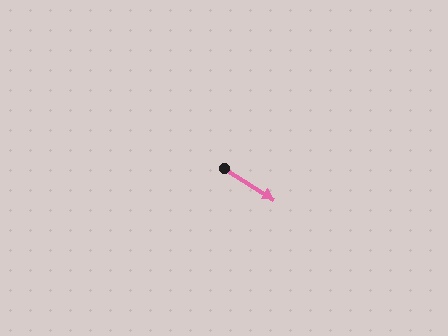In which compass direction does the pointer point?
Southeast.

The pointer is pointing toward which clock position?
Roughly 4 o'clock.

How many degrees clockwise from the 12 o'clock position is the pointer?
Approximately 122 degrees.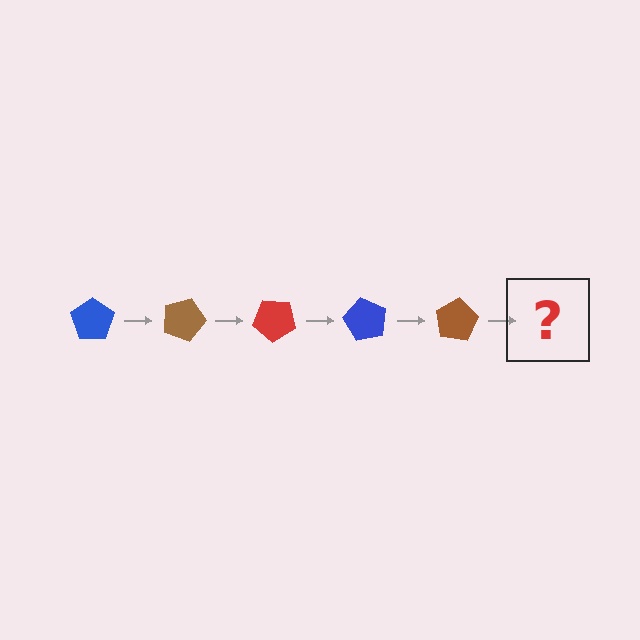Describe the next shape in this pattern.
It should be a red pentagon, rotated 100 degrees from the start.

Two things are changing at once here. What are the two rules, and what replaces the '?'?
The two rules are that it rotates 20 degrees each step and the color cycles through blue, brown, and red. The '?' should be a red pentagon, rotated 100 degrees from the start.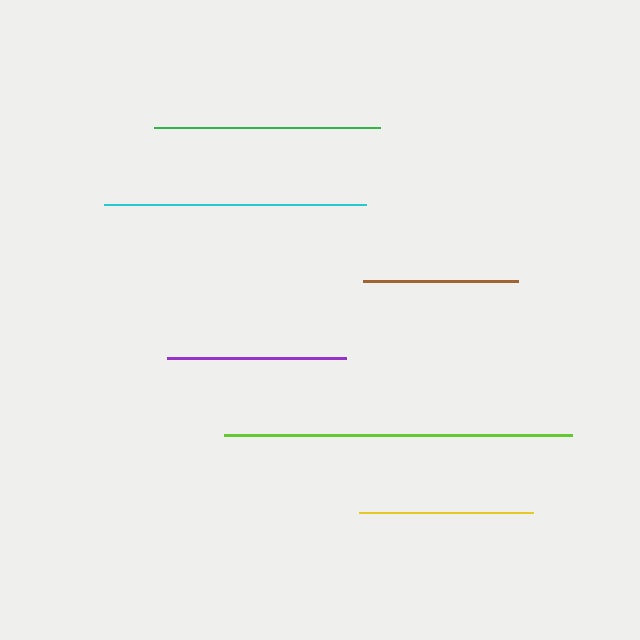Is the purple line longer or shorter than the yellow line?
The purple line is longer than the yellow line.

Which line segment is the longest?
The lime line is the longest at approximately 349 pixels.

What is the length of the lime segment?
The lime segment is approximately 349 pixels long.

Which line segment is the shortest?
The brown line is the shortest at approximately 155 pixels.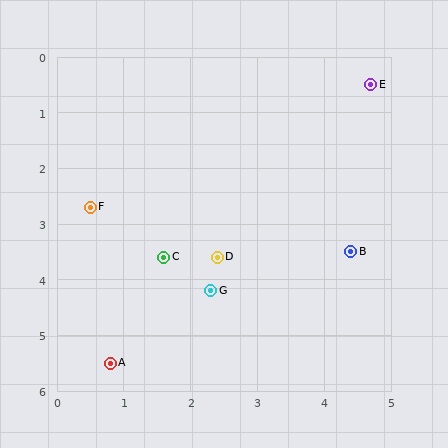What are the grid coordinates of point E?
Point E is at approximately (4.7, 0.5).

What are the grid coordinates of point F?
Point F is at approximately (0.5, 2.7).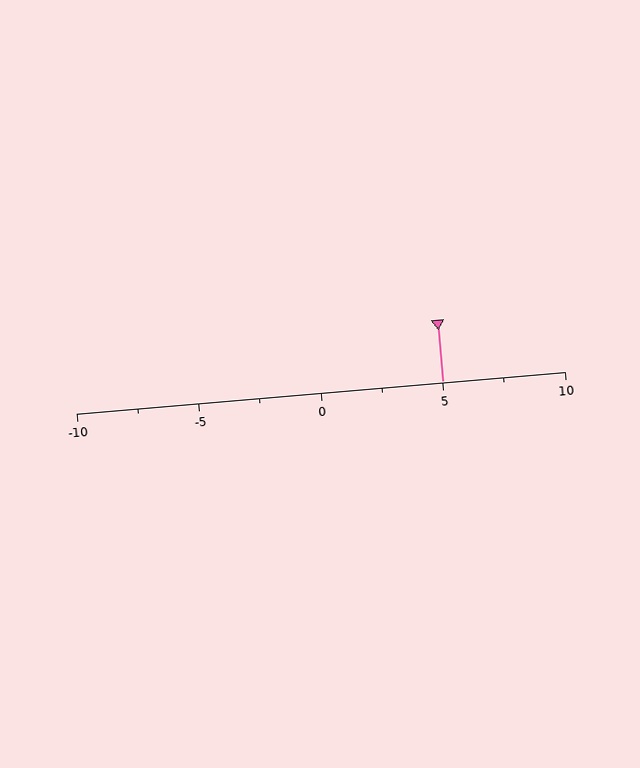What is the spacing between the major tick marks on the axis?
The major ticks are spaced 5 apart.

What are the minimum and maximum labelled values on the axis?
The axis runs from -10 to 10.